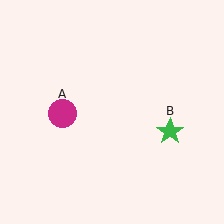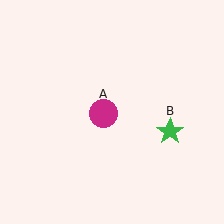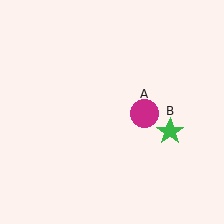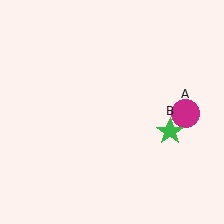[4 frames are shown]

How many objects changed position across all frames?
1 object changed position: magenta circle (object A).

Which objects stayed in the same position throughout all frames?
Green star (object B) remained stationary.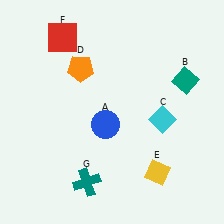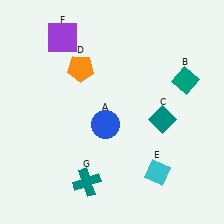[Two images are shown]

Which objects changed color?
C changed from cyan to teal. E changed from yellow to cyan. F changed from red to purple.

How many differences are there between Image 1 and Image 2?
There are 3 differences between the two images.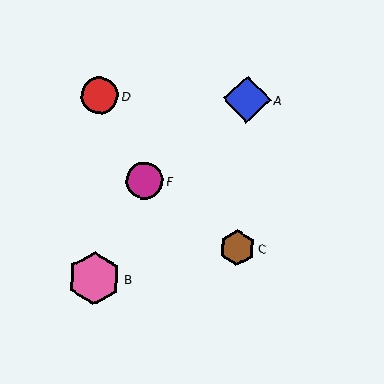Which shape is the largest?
The pink hexagon (labeled B) is the largest.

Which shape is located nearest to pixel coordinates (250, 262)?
The brown hexagon (labeled C) at (237, 248) is nearest to that location.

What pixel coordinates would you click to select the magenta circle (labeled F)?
Click at (145, 181) to select the magenta circle F.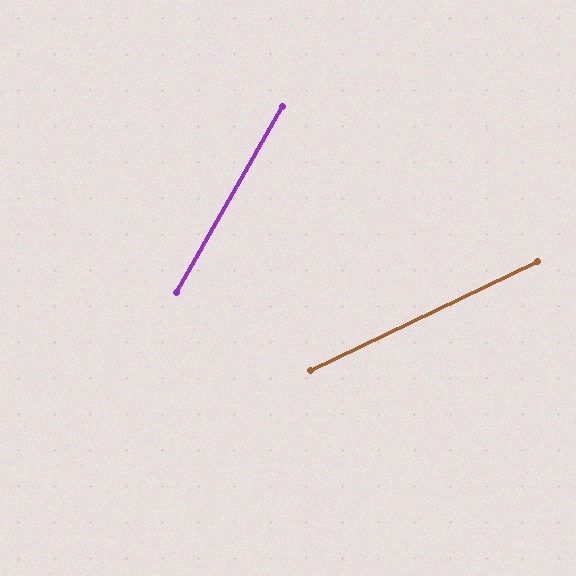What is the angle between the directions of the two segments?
Approximately 35 degrees.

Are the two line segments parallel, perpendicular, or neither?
Neither parallel nor perpendicular — they differ by about 35°.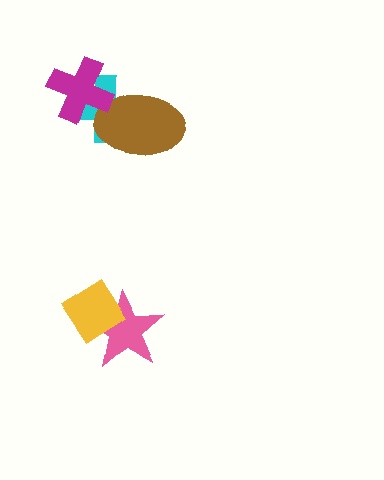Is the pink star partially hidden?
Yes, it is partially covered by another shape.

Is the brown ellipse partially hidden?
Yes, it is partially covered by another shape.